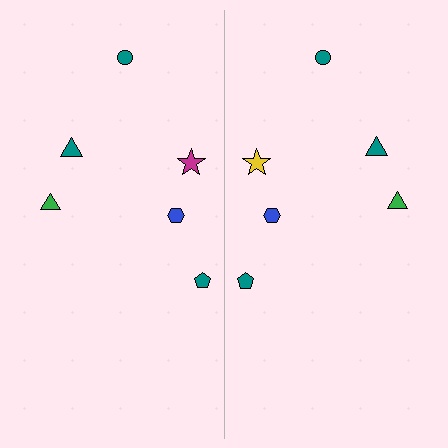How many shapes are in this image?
There are 12 shapes in this image.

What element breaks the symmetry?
The yellow star on the right side breaks the symmetry — its mirror counterpart is magenta.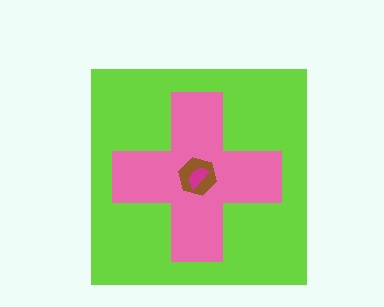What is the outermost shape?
The lime square.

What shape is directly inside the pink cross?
The brown hexagon.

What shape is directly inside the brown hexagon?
The magenta semicircle.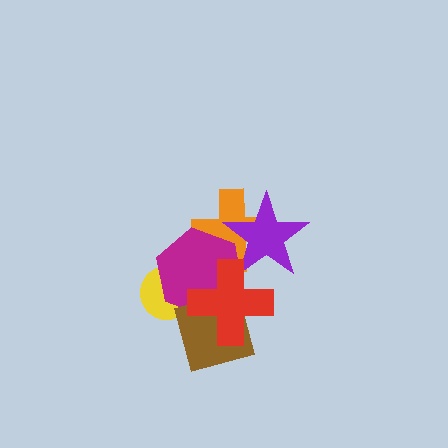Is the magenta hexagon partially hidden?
Yes, it is partially covered by another shape.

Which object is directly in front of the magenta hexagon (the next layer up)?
The brown square is directly in front of the magenta hexagon.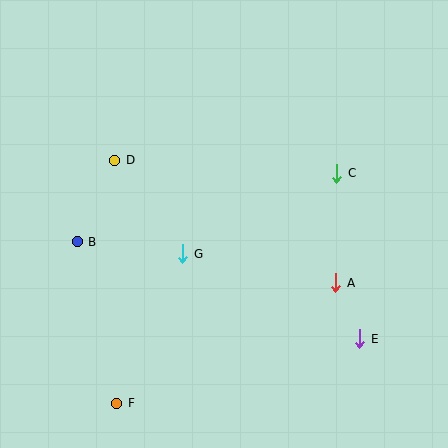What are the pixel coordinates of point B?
Point B is at (77, 242).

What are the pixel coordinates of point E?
Point E is at (360, 339).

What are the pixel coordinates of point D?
Point D is at (115, 160).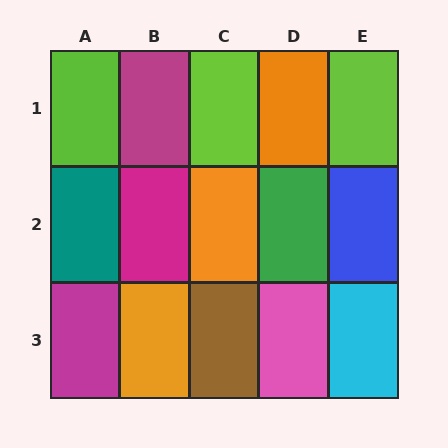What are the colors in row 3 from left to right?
Magenta, orange, brown, pink, cyan.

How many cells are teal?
1 cell is teal.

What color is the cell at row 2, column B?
Magenta.